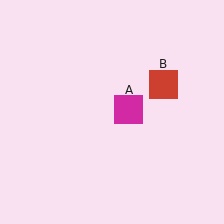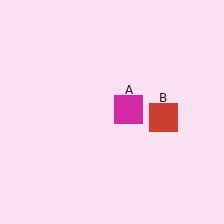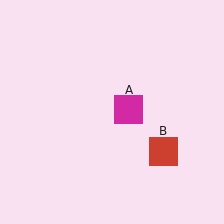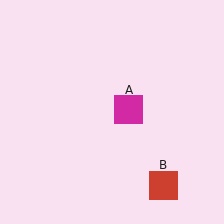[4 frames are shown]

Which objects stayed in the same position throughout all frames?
Magenta square (object A) remained stationary.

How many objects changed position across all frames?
1 object changed position: red square (object B).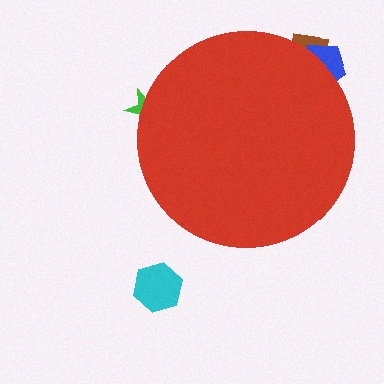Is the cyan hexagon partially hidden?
No, the cyan hexagon is fully visible.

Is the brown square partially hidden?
Yes, the brown square is partially hidden behind the red circle.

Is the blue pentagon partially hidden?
Yes, the blue pentagon is partially hidden behind the red circle.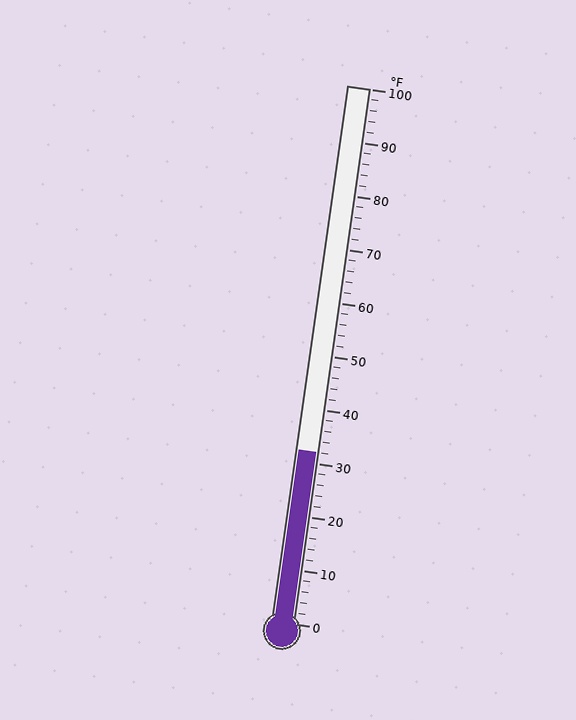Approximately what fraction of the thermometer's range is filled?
The thermometer is filled to approximately 30% of its range.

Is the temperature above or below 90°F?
The temperature is below 90°F.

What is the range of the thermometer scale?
The thermometer scale ranges from 0°F to 100°F.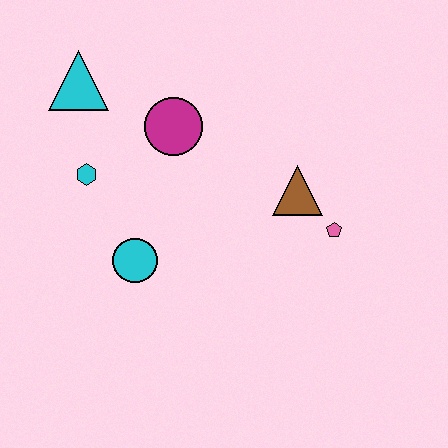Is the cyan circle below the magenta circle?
Yes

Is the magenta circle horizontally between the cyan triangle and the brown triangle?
Yes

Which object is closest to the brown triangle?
The pink pentagon is closest to the brown triangle.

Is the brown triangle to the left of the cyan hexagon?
No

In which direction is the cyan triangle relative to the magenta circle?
The cyan triangle is to the left of the magenta circle.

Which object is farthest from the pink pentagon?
The cyan triangle is farthest from the pink pentagon.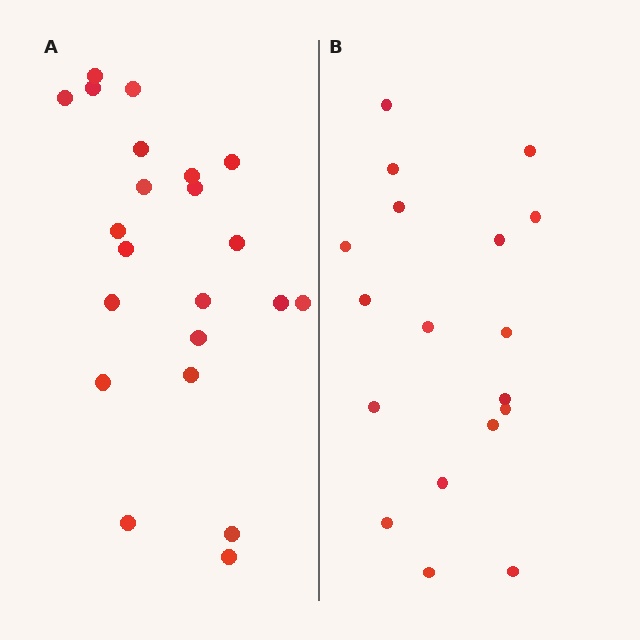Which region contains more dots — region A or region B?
Region A (the left region) has more dots.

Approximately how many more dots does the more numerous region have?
Region A has about 4 more dots than region B.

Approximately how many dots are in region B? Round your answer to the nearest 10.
About 20 dots. (The exact count is 18, which rounds to 20.)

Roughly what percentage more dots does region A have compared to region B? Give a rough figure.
About 20% more.